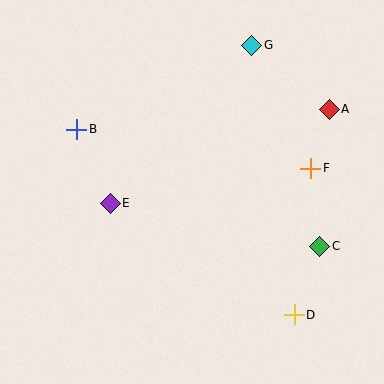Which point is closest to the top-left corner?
Point B is closest to the top-left corner.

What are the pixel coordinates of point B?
Point B is at (77, 129).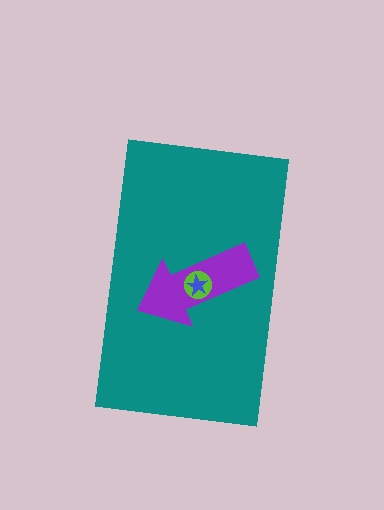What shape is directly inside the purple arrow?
The lime circle.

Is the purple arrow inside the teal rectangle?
Yes.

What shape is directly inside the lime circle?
The blue star.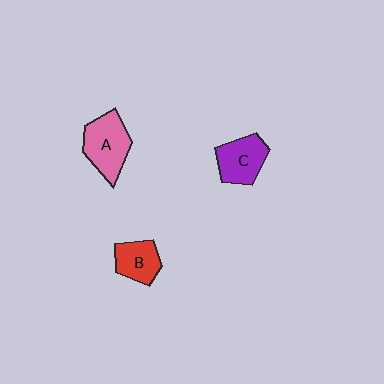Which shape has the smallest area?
Shape B (red).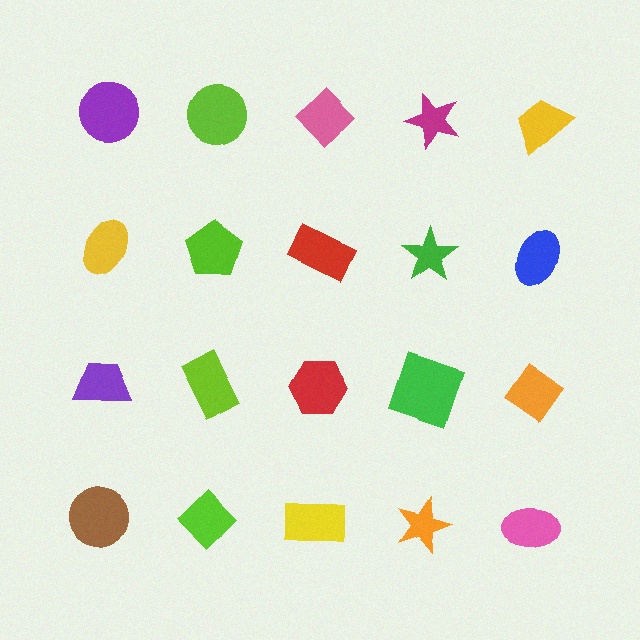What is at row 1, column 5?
A yellow trapezoid.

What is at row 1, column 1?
A purple circle.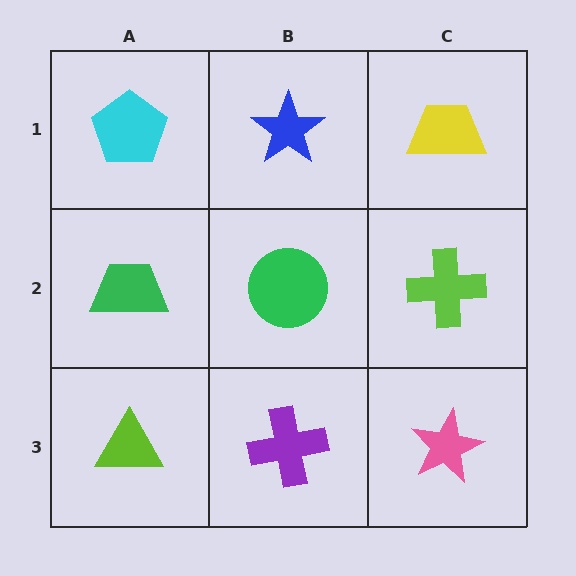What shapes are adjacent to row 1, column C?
A lime cross (row 2, column C), a blue star (row 1, column B).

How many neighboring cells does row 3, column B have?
3.